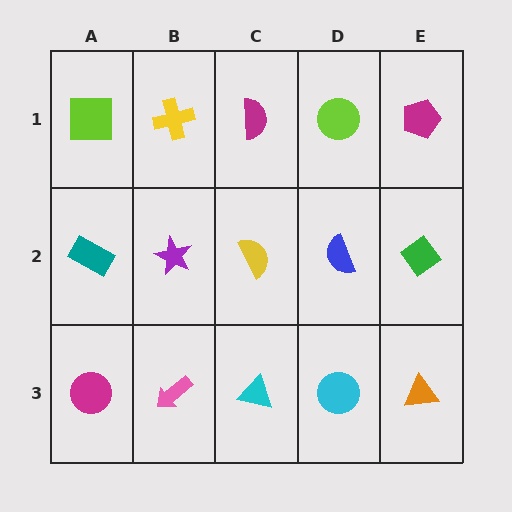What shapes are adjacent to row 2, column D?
A lime circle (row 1, column D), a cyan circle (row 3, column D), a yellow semicircle (row 2, column C), a green diamond (row 2, column E).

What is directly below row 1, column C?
A yellow semicircle.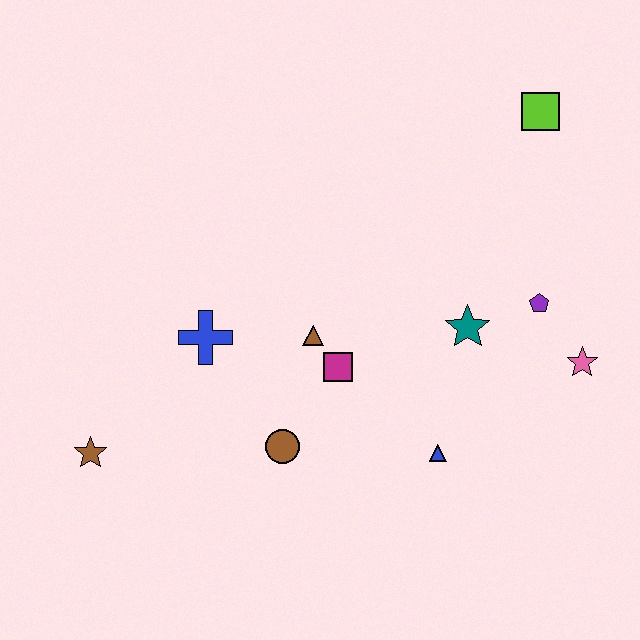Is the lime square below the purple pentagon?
No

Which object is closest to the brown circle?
The magenta square is closest to the brown circle.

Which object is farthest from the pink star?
The brown star is farthest from the pink star.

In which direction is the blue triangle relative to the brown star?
The blue triangle is to the right of the brown star.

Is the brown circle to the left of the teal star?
Yes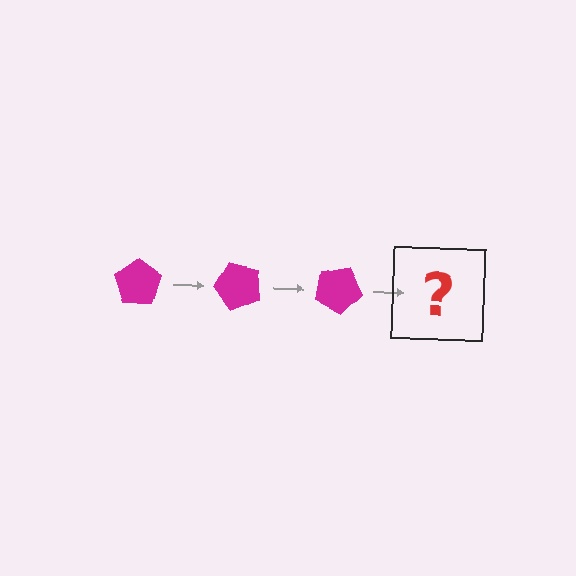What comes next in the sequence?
The next element should be a magenta pentagon rotated 150 degrees.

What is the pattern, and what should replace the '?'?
The pattern is that the pentagon rotates 50 degrees each step. The '?' should be a magenta pentagon rotated 150 degrees.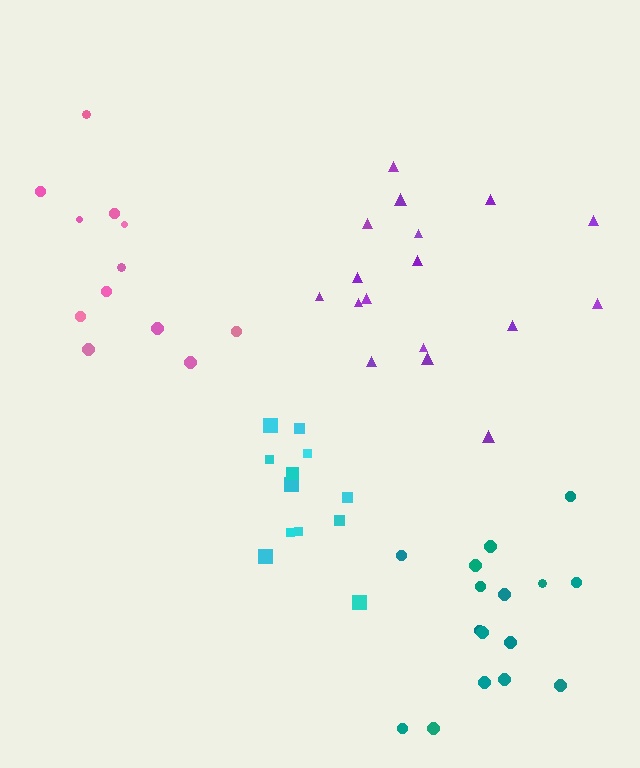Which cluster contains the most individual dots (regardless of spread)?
Purple (17).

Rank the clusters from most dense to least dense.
cyan, teal, purple, pink.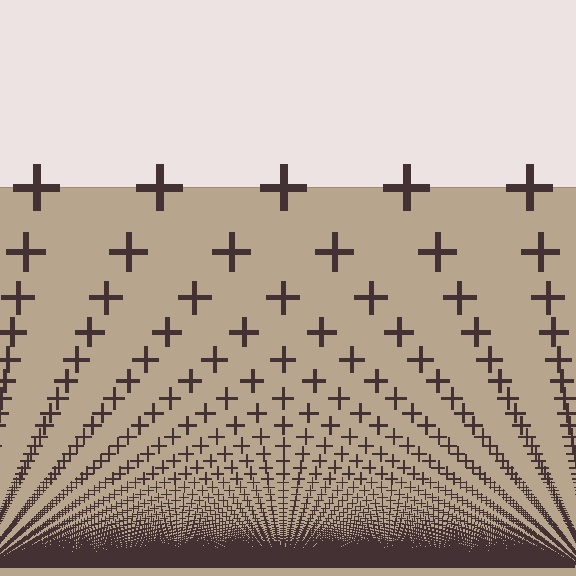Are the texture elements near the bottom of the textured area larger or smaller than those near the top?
Smaller. The gradient is inverted — elements near the bottom are smaller and denser.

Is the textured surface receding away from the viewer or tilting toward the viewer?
The surface appears to tilt toward the viewer. Texture elements get larger and sparser toward the top.